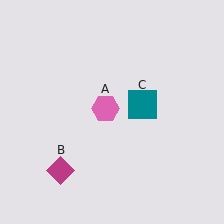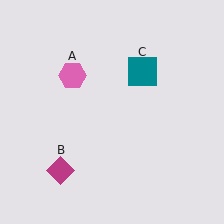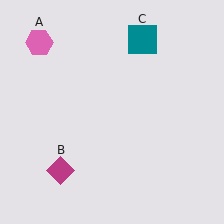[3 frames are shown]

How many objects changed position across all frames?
2 objects changed position: pink hexagon (object A), teal square (object C).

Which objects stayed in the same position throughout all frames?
Magenta diamond (object B) remained stationary.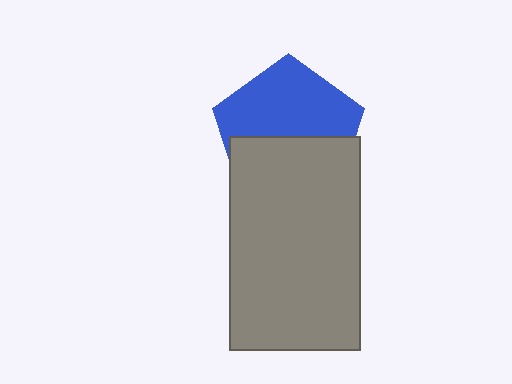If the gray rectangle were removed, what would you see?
You would see the complete blue pentagon.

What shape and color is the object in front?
The object in front is a gray rectangle.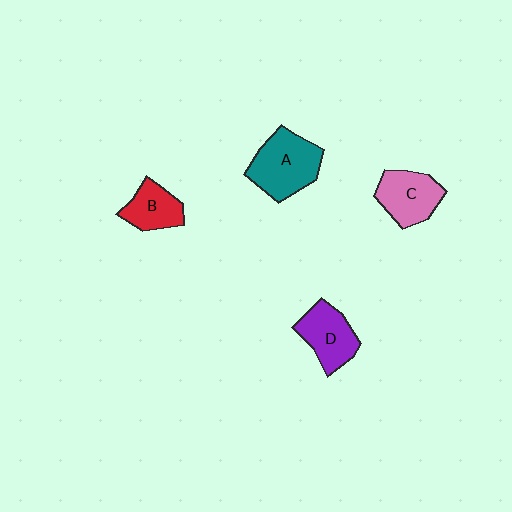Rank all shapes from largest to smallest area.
From largest to smallest: A (teal), C (pink), D (purple), B (red).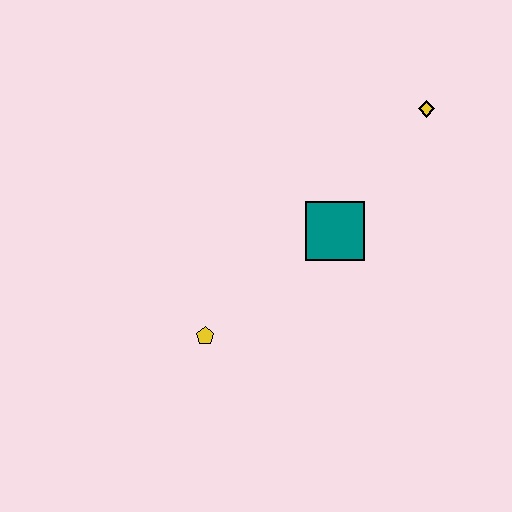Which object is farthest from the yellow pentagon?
The yellow diamond is farthest from the yellow pentagon.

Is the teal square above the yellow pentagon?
Yes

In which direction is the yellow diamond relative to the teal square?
The yellow diamond is above the teal square.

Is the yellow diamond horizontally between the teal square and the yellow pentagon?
No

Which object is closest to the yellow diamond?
The teal square is closest to the yellow diamond.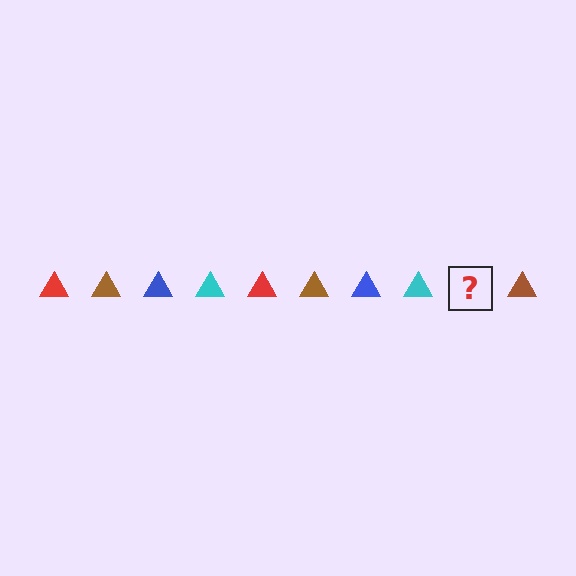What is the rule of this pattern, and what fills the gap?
The rule is that the pattern cycles through red, brown, blue, cyan triangles. The gap should be filled with a red triangle.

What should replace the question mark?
The question mark should be replaced with a red triangle.